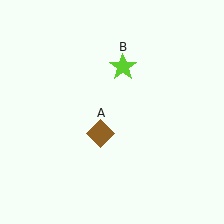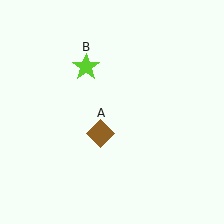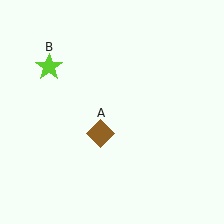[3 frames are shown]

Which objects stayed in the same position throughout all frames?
Brown diamond (object A) remained stationary.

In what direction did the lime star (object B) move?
The lime star (object B) moved left.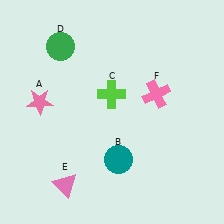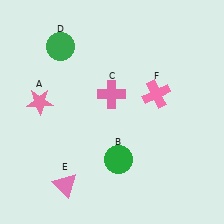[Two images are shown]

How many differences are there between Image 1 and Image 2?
There are 2 differences between the two images.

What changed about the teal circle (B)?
In Image 1, B is teal. In Image 2, it changed to green.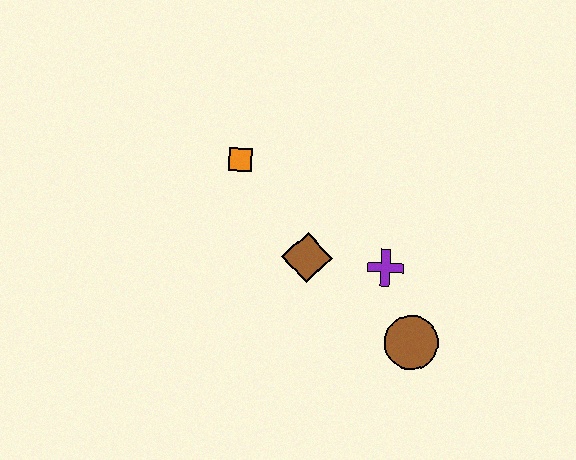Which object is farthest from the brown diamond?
The brown circle is farthest from the brown diamond.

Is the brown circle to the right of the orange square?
Yes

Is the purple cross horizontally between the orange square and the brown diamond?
No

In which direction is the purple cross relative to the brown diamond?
The purple cross is to the right of the brown diamond.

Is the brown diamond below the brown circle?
No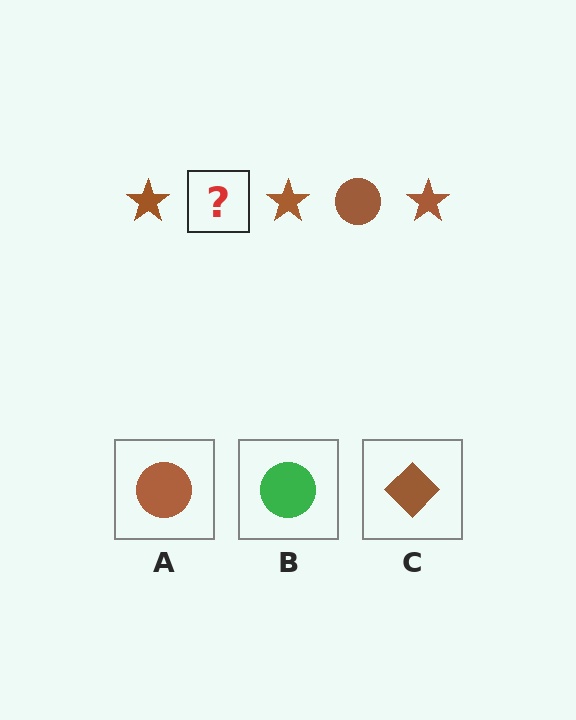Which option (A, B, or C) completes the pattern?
A.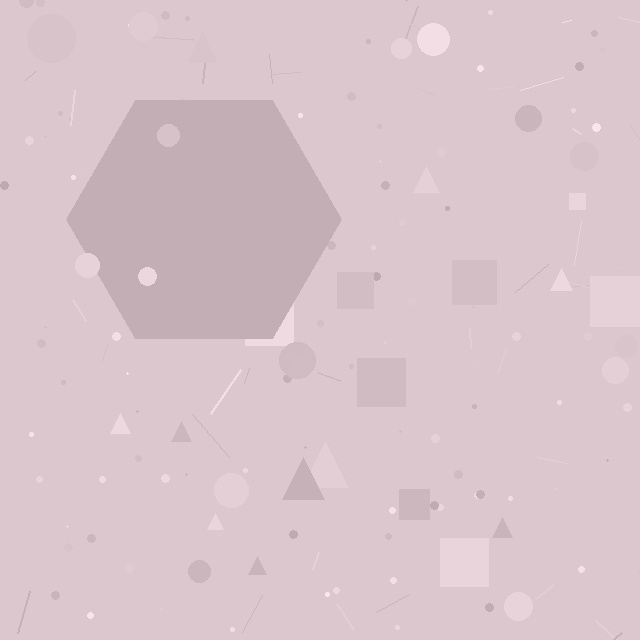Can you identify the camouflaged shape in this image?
The camouflaged shape is a hexagon.